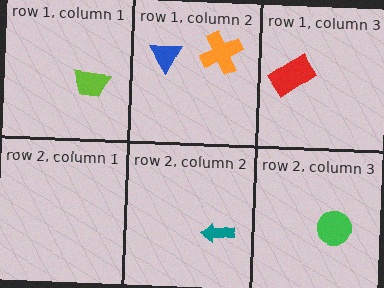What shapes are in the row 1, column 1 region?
The lime trapezoid.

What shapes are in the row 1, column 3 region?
The red rectangle.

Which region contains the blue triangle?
The row 1, column 2 region.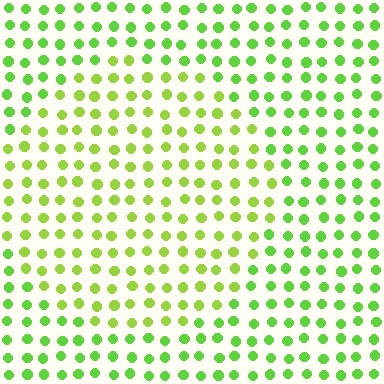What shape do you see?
I see a circle.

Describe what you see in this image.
The image is filled with small lime elements in a uniform arrangement. A circle-shaped region is visible where the elements are tinted to a slightly different hue, forming a subtle color boundary.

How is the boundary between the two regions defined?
The boundary is defined purely by a slight shift in hue (about 23 degrees). Spacing, size, and orientation are identical on both sides.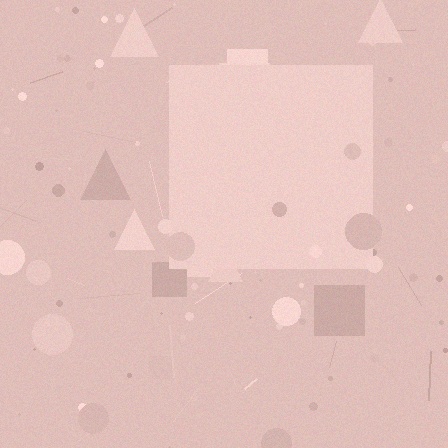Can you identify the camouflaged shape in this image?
The camouflaged shape is a square.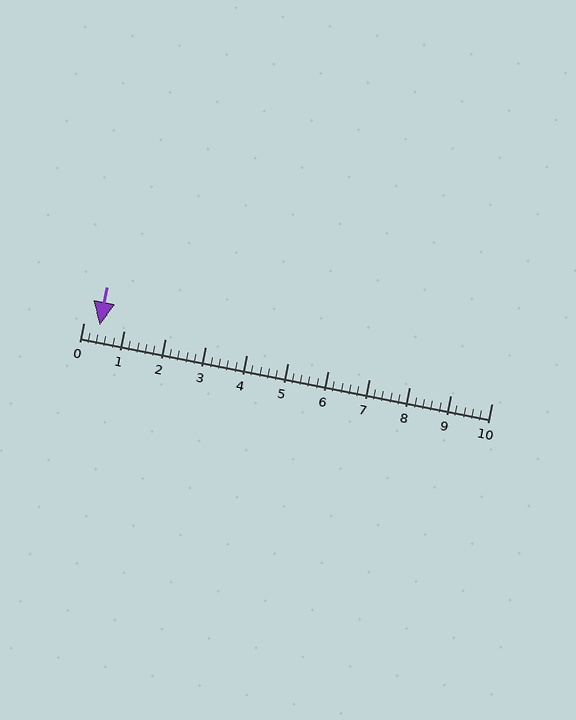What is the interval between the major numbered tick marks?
The major tick marks are spaced 1 units apart.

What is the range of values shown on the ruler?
The ruler shows values from 0 to 10.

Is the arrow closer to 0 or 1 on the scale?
The arrow is closer to 0.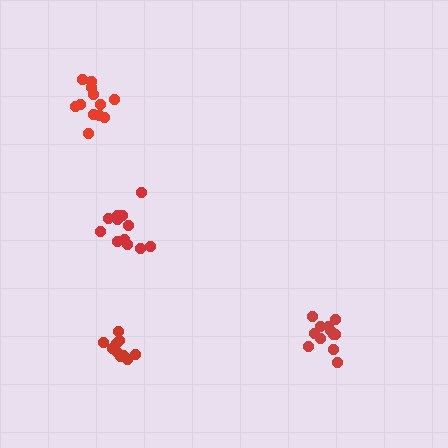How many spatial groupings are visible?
There are 4 spatial groupings.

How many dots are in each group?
Group 1: 12 dots, Group 2: 12 dots, Group 3: 11 dots, Group 4: 12 dots (47 total).